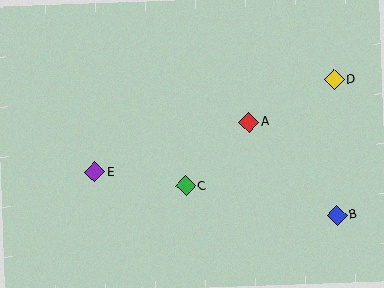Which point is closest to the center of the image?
Point C at (186, 186) is closest to the center.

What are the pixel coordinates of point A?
Point A is at (249, 122).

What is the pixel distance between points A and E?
The distance between A and E is 162 pixels.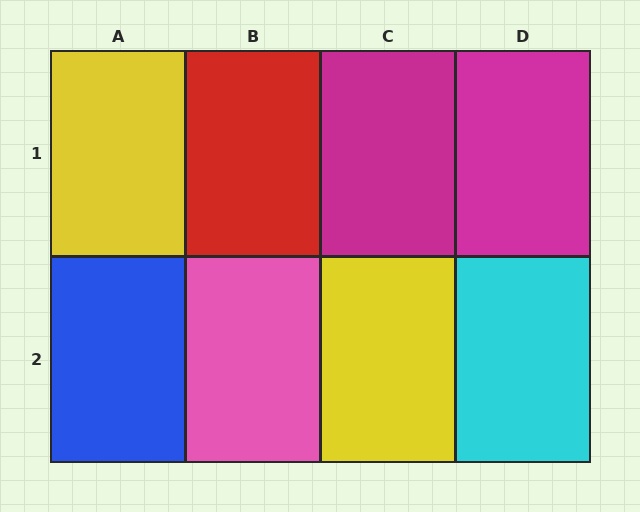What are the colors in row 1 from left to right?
Yellow, red, magenta, magenta.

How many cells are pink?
1 cell is pink.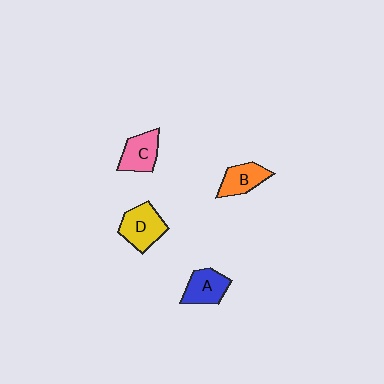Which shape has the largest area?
Shape D (yellow).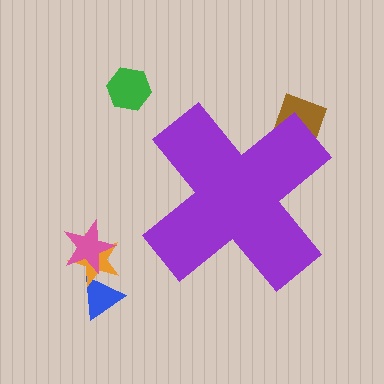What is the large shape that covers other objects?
A purple cross.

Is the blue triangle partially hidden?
No, the blue triangle is fully visible.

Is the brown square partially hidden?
Yes, the brown square is partially hidden behind the purple cross.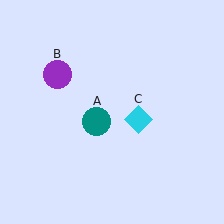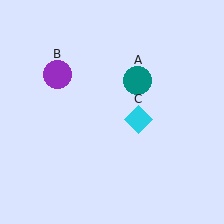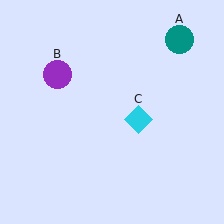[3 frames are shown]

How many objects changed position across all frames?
1 object changed position: teal circle (object A).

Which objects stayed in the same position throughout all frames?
Purple circle (object B) and cyan diamond (object C) remained stationary.